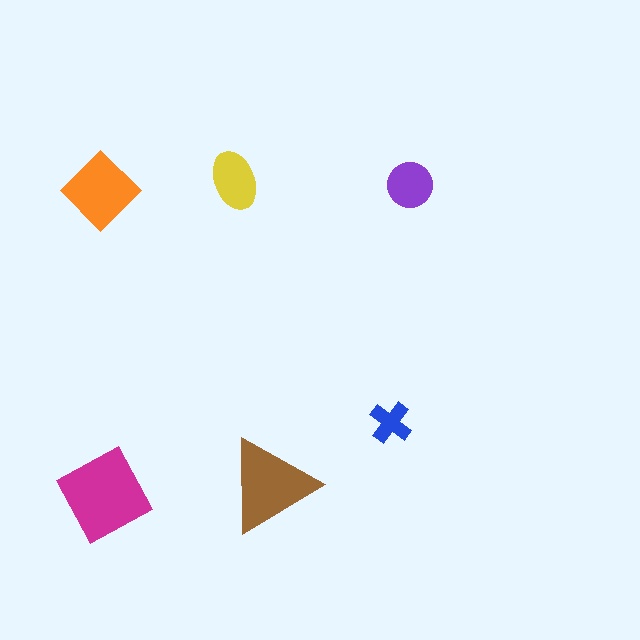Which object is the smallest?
The blue cross.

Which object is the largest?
The magenta square.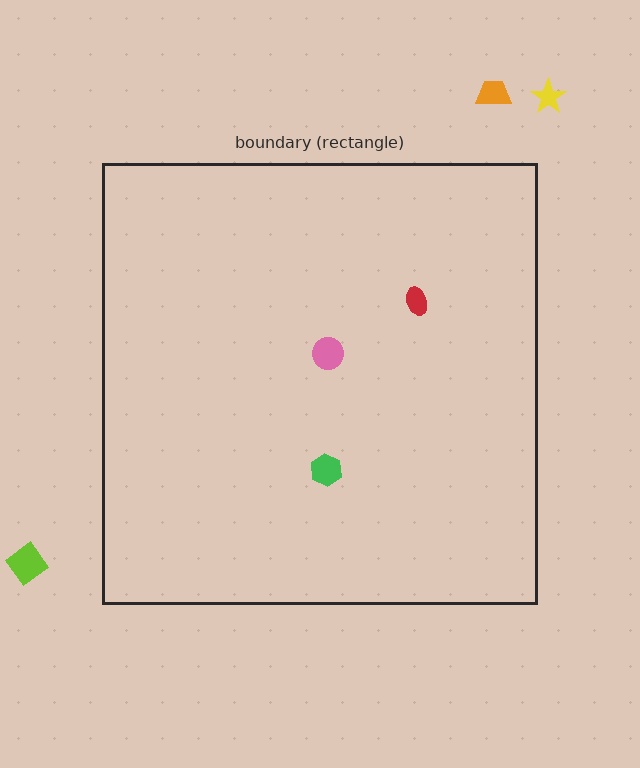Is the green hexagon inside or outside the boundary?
Inside.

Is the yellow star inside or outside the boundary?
Outside.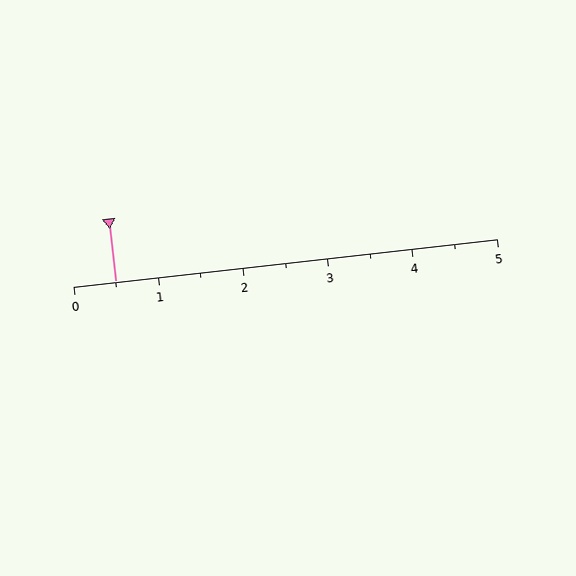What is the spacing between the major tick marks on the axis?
The major ticks are spaced 1 apart.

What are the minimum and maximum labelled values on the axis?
The axis runs from 0 to 5.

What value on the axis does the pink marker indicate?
The marker indicates approximately 0.5.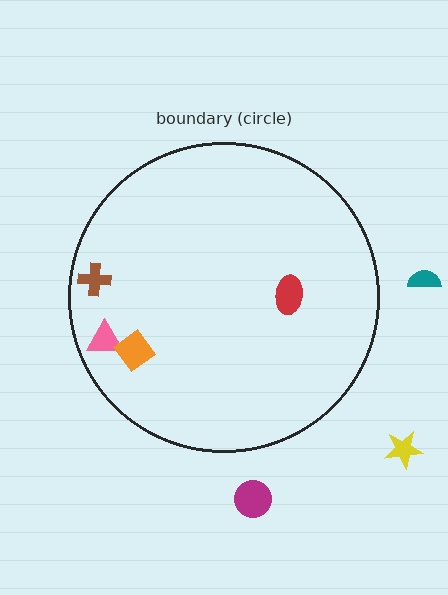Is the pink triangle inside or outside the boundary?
Inside.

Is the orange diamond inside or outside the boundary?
Inside.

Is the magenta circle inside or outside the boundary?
Outside.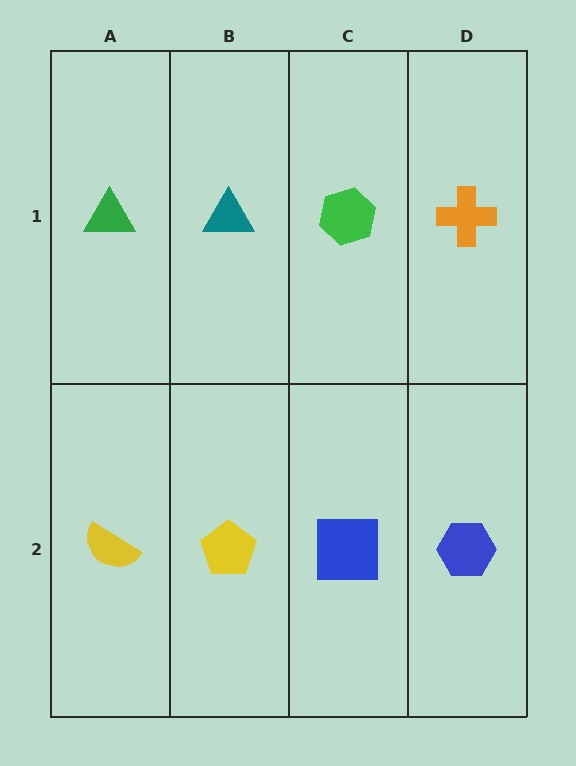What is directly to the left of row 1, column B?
A green triangle.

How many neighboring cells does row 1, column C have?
3.